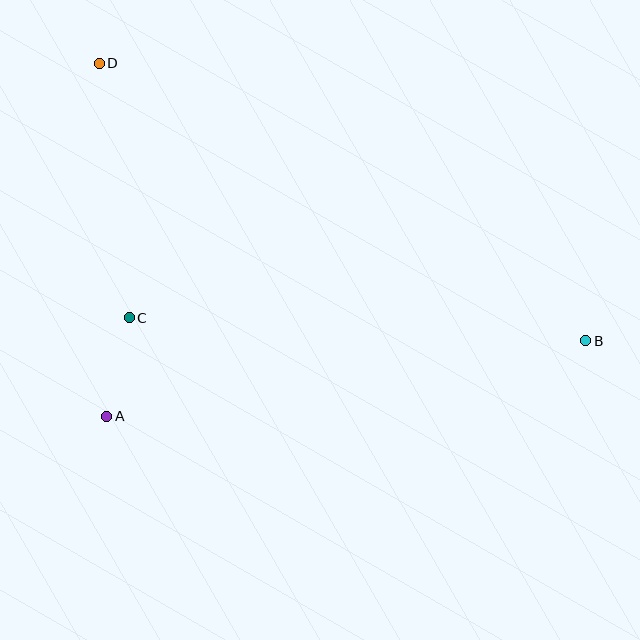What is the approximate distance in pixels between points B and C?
The distance between B and C is approximately 457 pixels.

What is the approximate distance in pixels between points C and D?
The distance between C and D is approximately 257 pixels.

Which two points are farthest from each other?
Points B and D are farthest from each other.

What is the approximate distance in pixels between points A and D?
The distance between A and D is approximately 353 pixels.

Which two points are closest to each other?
Points A and C are closest to each other.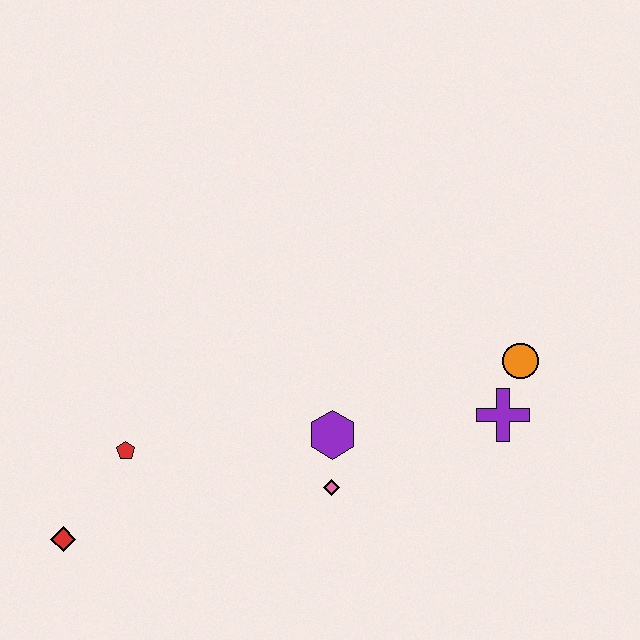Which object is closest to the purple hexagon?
The pink diamond is closest to the purple hexagon.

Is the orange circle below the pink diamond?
No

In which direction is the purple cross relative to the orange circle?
The purple cross is below the orange circle.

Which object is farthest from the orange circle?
The red diamond is farthest from the orange circle.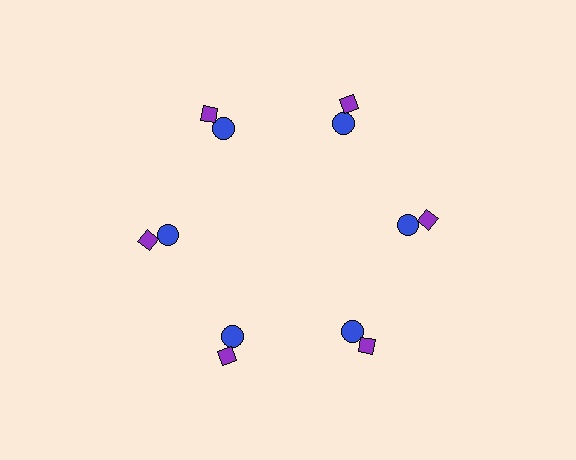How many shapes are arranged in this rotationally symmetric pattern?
There are 12 shapes, arranged in 6 groups of 2.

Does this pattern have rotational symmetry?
Yes, this pattern has 6-fold rotational symmetry. It looks the same after rotating 60 degrees around the center.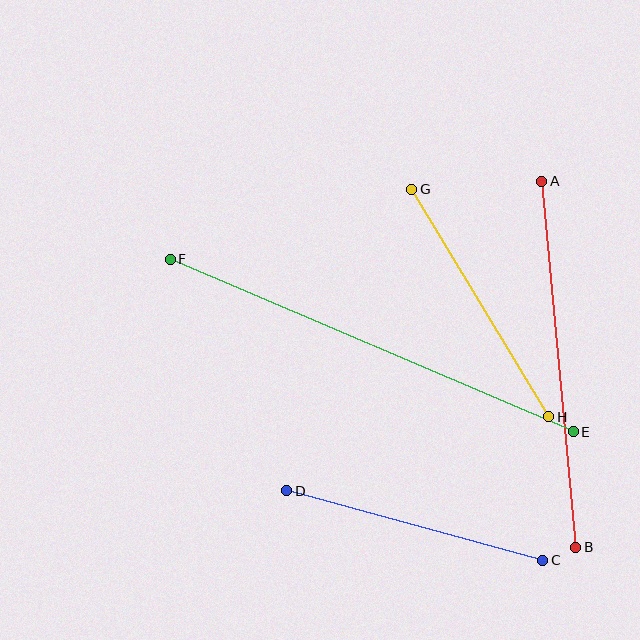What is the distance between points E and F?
The distance is approximately 438 pixels.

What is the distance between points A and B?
The distance is approximately 367 pixels.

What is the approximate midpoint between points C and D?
The midpoint is at approximately (415, 526) pixels.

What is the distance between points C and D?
The distance is approximately 265 pixels.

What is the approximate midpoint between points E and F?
The midpoint is at approximately (372, 346) pixels.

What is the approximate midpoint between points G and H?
The midpoint is at approximately (480, 303) pixels.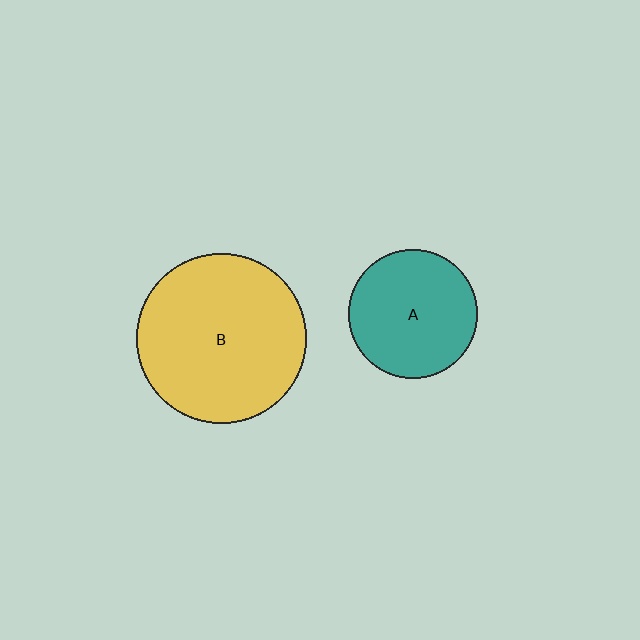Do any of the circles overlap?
No, none of the circles overlap.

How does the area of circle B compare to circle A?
Approximately 1.7 times.